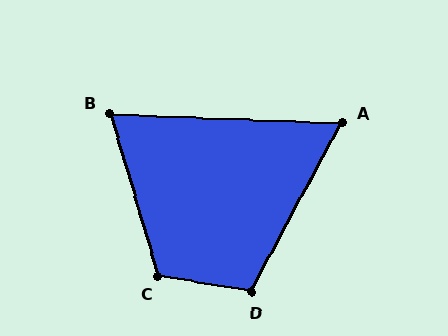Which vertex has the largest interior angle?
C, at approximately 116 degrees.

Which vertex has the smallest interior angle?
A, at approximately 64 degrees.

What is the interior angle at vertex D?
Approximately 109 degrees (obtuse).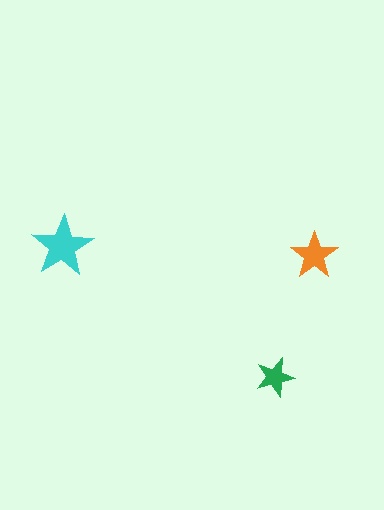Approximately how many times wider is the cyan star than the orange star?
About 1.5 times wider.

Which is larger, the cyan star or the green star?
The cyan one.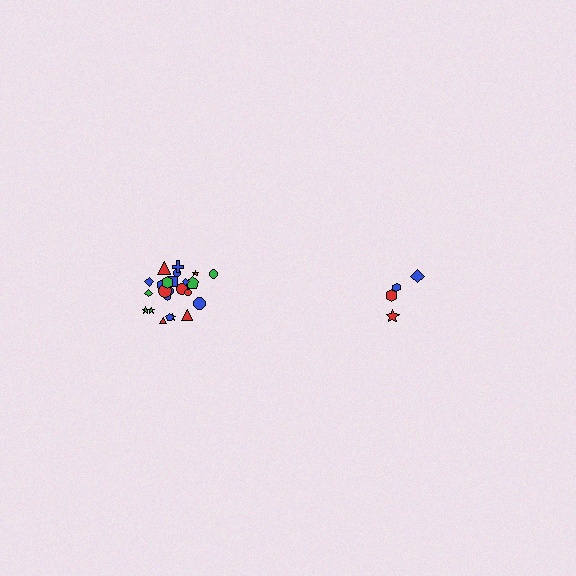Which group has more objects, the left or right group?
The left group.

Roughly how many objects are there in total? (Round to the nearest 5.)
Roughly 30 objects in total.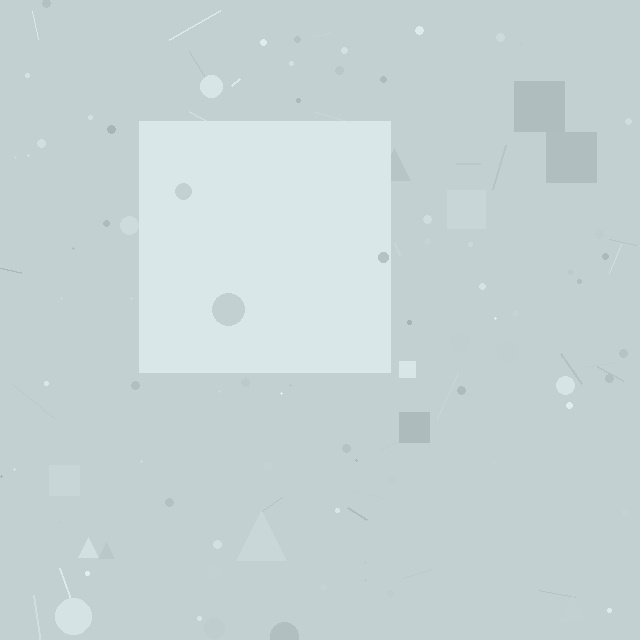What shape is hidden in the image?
A square is hidden in the image.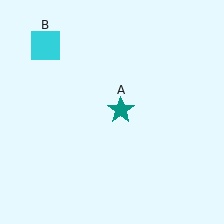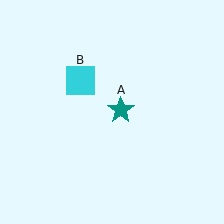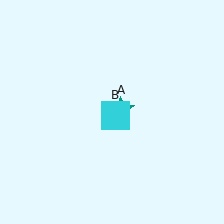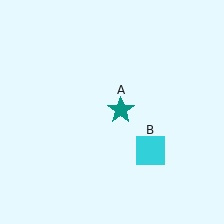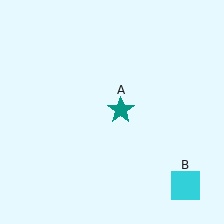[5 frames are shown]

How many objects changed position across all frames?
1 object changed position: cyan square (object B).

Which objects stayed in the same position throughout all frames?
Teal star (object A) remained stationary.